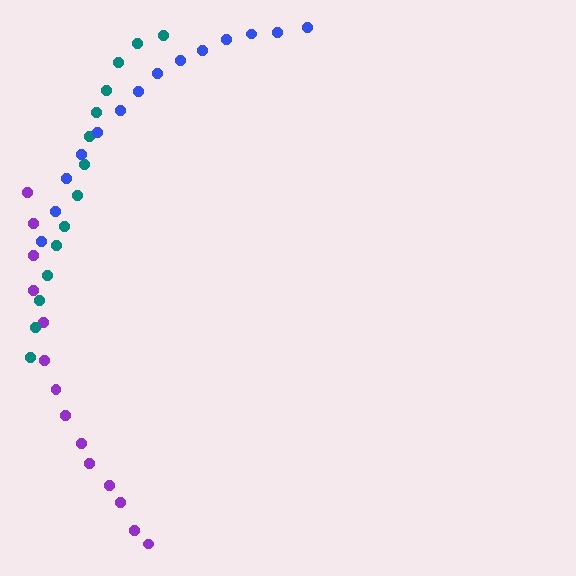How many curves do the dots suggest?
There are 3 distinct paths.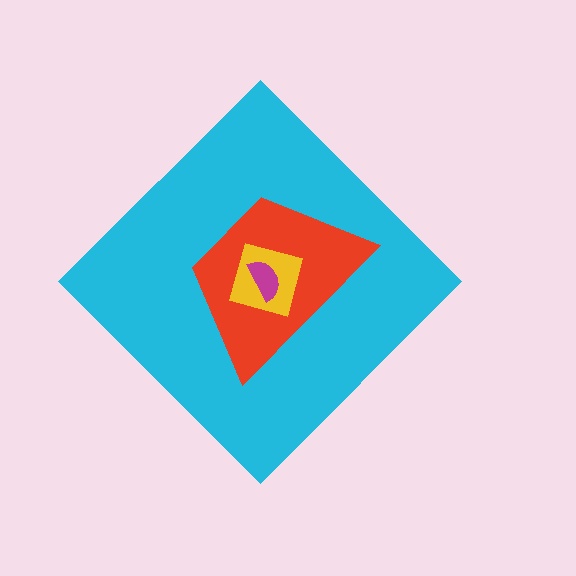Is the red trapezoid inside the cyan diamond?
Yes.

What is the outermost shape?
The cyan diamond.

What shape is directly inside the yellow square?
The magenta semicircle.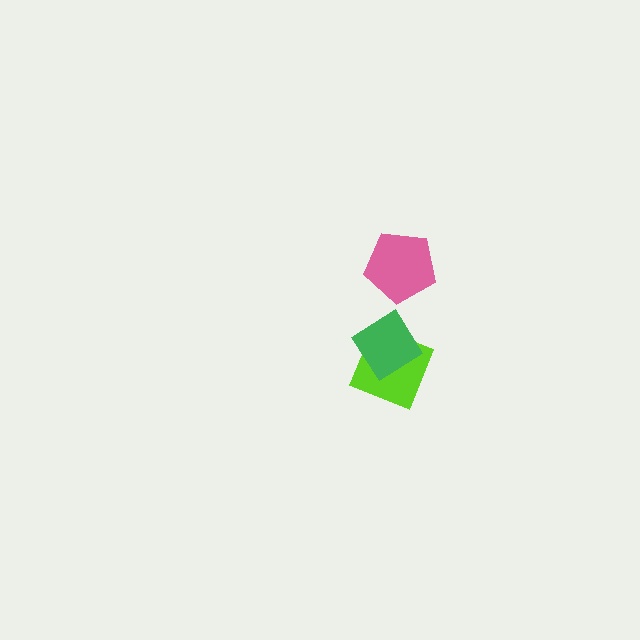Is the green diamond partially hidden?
No, no other shape covers it.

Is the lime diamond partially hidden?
Yes, it is partially covered by another shape.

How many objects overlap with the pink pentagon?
0 objects overlap with the pink pentagon.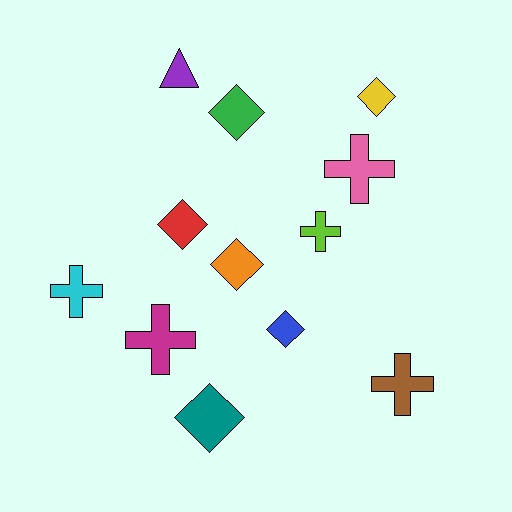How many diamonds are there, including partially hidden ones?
There are 6 diamonds.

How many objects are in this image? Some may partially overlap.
There are 12 objects.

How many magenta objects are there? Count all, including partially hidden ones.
There is 1 magenta object.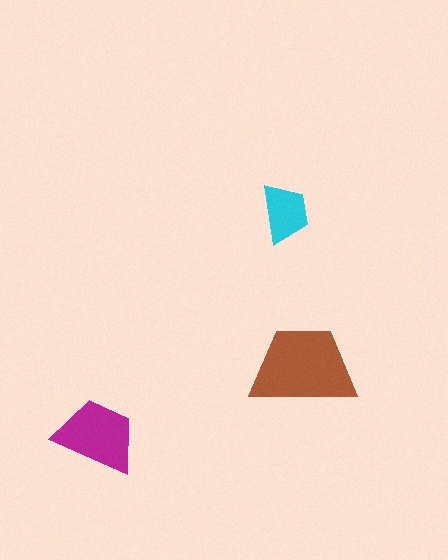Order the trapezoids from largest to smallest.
the brown one, the magenta one, the cyan one.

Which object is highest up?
The cyan trapezoid is topmost.